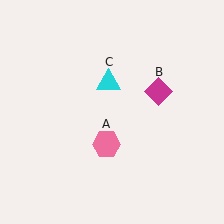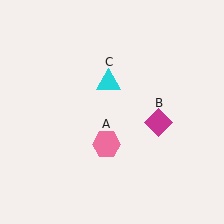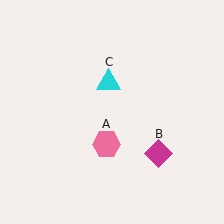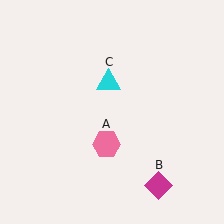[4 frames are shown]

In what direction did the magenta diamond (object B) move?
The magenta diamond (object B) moved down.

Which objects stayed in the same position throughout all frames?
Pink hexagon (object A) and cyan triangle (object C) remained stationary.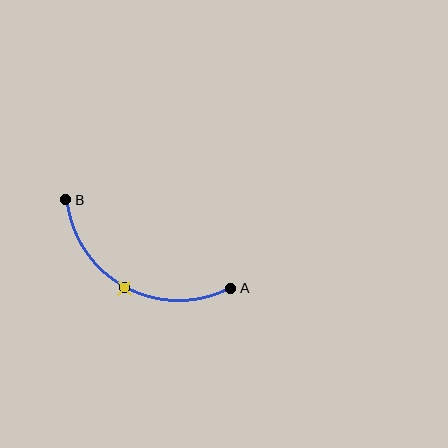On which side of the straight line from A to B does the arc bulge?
The arc bulges below the straight line connecting A and B.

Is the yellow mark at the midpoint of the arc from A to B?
Yes. The yellow mark lies on the arc at equal arc-length from both A and B — it is the arc midpoint.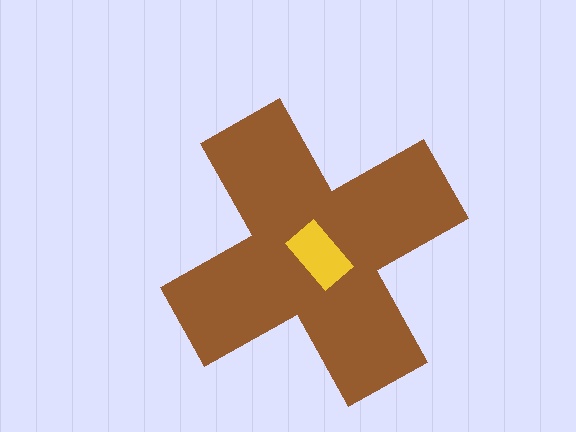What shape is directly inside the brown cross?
The yellow rectangle.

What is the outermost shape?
The brown cross.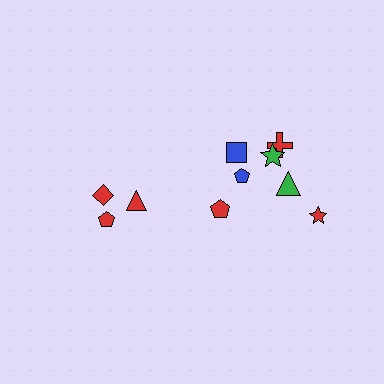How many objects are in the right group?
There are 7 objects.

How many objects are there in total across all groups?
There are 10 objects.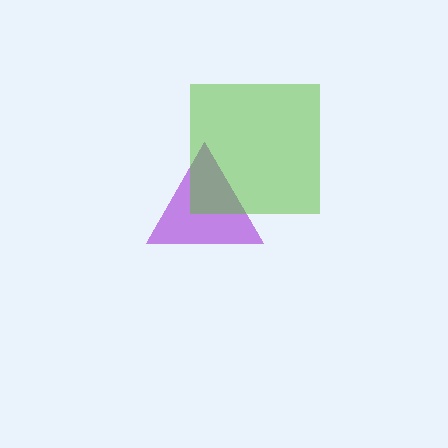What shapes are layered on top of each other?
The layered shapes are: a purple triangle, a lime square.